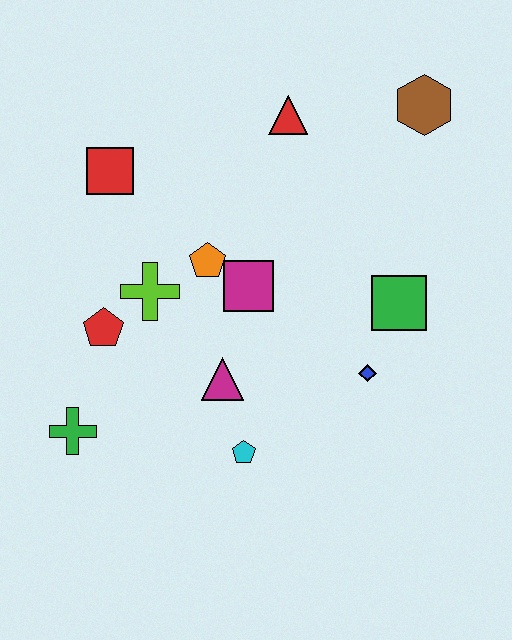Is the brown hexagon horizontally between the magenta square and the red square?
No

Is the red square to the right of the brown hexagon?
No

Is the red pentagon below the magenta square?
Yes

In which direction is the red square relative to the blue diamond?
The red square is to the left of the blue diamond.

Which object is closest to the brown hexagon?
The red triangle is closest to the brown hexagon.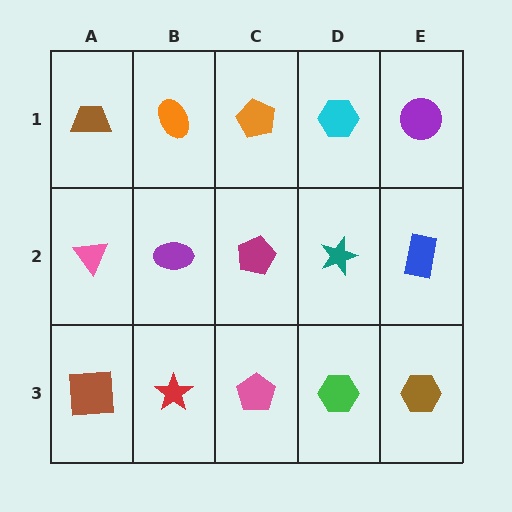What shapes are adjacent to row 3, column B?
A purple ellipse (row 2, column B), a brown square (row 3, column A), a pink pentagon (row 3, column C).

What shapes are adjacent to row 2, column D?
A cyan hexagon (row 1, column D), a green hexagon (row 3, column D), a magenta pentagon (row 2, column C), a blue rectangle (row 2, column E).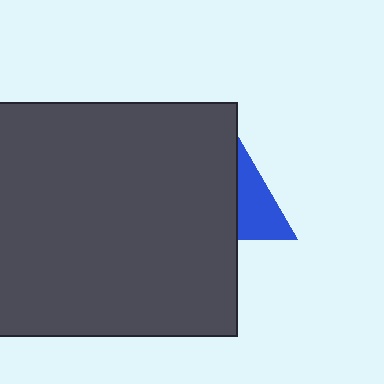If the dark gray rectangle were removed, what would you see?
You would see the complete blue triangle.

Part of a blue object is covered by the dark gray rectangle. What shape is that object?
It is a triangle.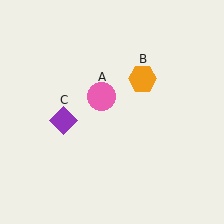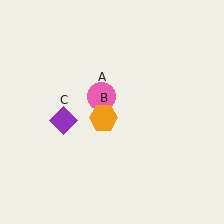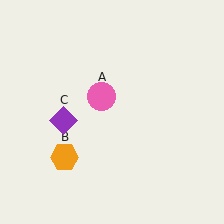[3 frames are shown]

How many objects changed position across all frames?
1 object changed position: orange hexagon (object B).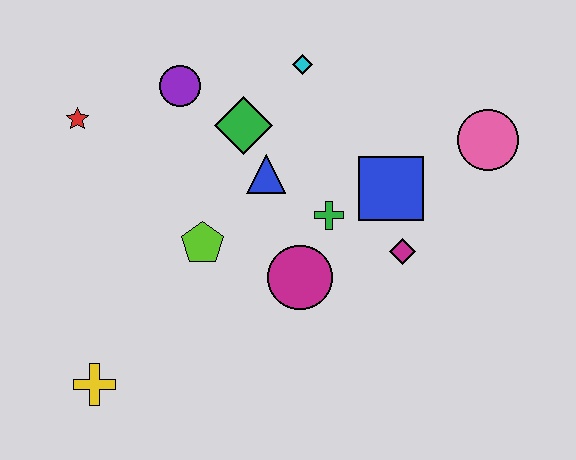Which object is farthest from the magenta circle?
The red star is farthest from the magenta circle.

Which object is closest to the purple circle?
The green diamond is closest to the purple circle.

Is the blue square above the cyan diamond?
No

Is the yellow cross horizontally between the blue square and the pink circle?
No